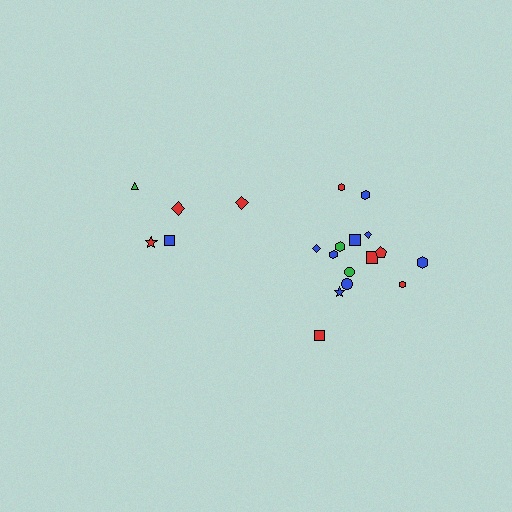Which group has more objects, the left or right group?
The right group.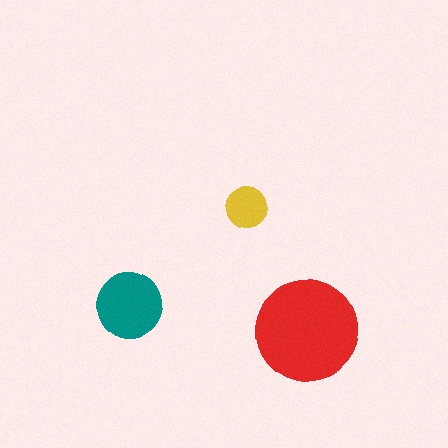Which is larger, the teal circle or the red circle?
The red one.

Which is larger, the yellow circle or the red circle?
The red one.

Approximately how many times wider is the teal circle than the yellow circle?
About 1.5 times wider.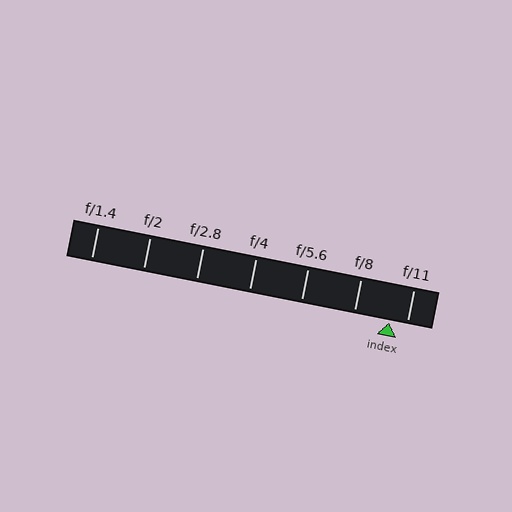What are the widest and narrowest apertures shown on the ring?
The widest aperture shown is f/1.4 and the narrowest is f/11.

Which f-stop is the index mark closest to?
The index mark is closest to f/11.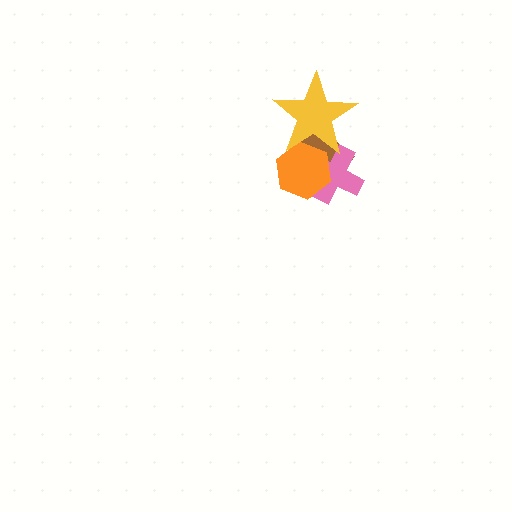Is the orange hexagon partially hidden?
Yes, it is partially covered by another shape.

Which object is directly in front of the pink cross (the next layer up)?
The orange hexagon is directly in front of the pink cross.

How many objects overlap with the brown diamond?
3 objects overlap with the brown diamond.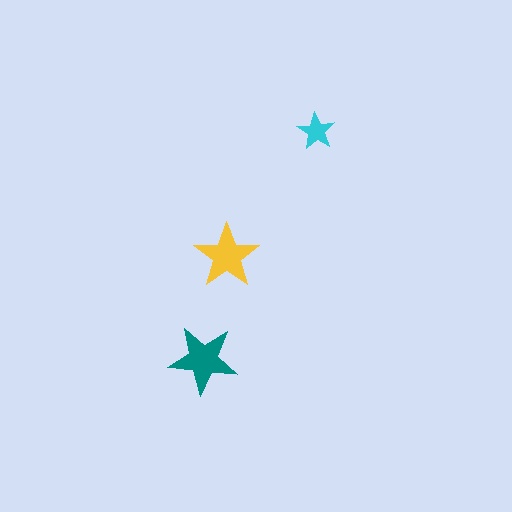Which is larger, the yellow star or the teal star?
The teal one.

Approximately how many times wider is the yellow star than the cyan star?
About 1.5 times wider.